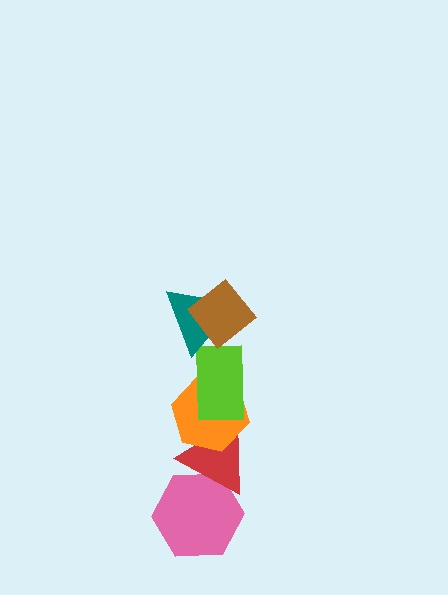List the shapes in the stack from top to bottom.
From top to bottom: the brown diamond, the teal triangle, the lime rectangle, the orange hexagon, the red triangle, the pink hexagon.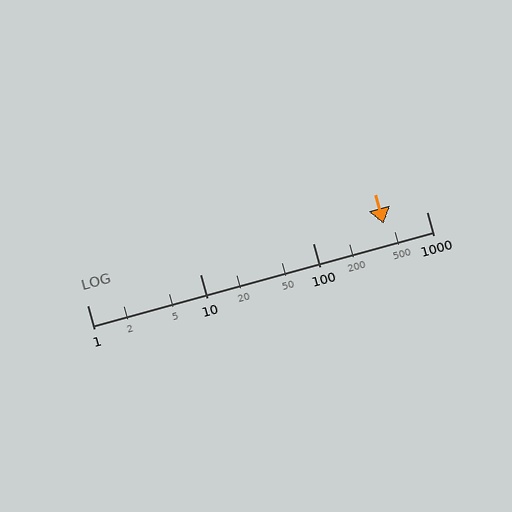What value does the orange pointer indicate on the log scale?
The pointer indicates approximately 420.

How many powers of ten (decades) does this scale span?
The scale spans 3 decades, from 1 to 1000.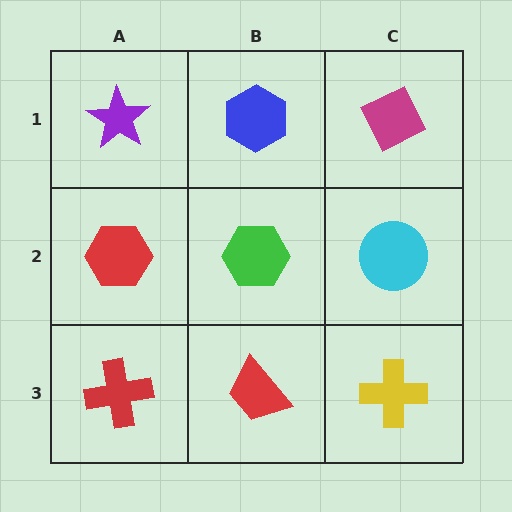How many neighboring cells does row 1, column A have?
2.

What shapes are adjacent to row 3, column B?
A green hexagon (row 2, column B), a red cross (row 3, column A), a yellow cross (row 3, column C).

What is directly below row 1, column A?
A red hexagon.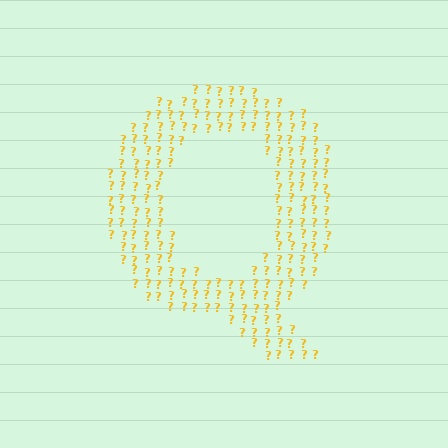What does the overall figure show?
The overall figure shows the letter Q.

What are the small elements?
The small elements are question marks.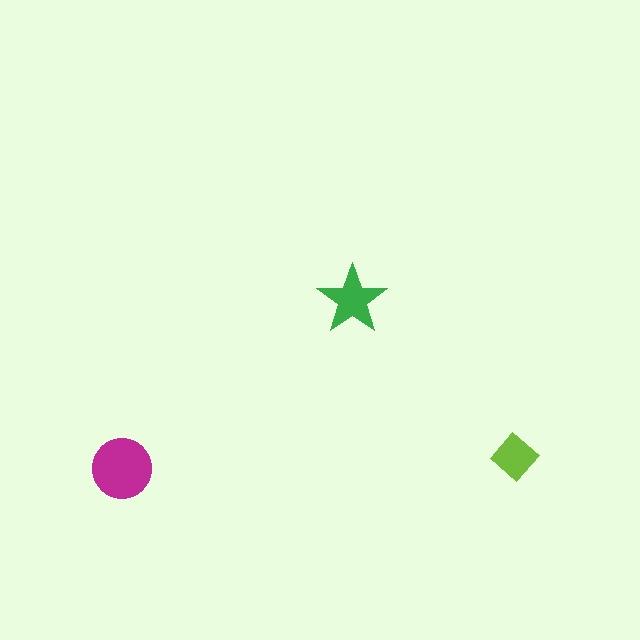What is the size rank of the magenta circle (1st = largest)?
1st.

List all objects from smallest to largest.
The lime diamond, the green star, the magenta circle.